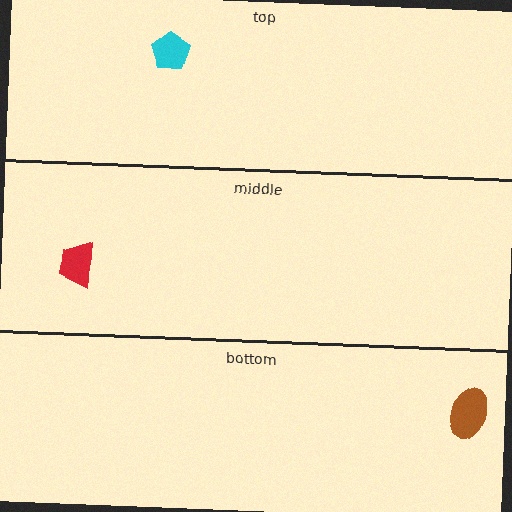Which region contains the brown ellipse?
The bottom region.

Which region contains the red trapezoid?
The middle region.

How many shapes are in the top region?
1.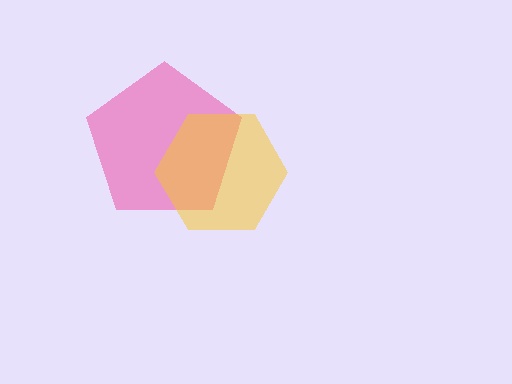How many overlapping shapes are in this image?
There are 2 overlapping shapes in the image.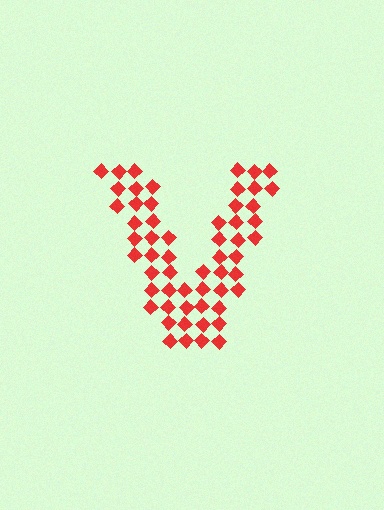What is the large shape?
The large shape is the letter V.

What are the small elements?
The small elements are diamonds.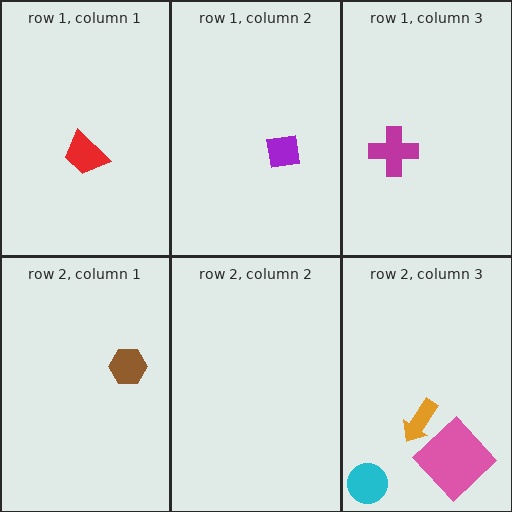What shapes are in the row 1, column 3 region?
The magenta cross.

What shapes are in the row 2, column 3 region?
The pink diamond, the cyan circle, the orange arrow.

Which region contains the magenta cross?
The row 1, column 3 region.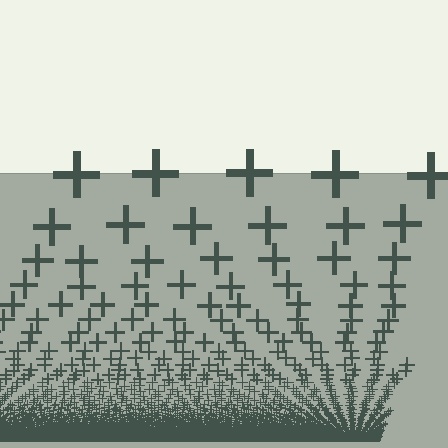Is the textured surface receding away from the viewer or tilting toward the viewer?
The surface appears to tilt toward the viewer. Texture elements get larger and sparser toward the top.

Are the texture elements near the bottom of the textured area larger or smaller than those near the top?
Smaller. The gradient is inverted — elements near the bottom are smaller and denser.